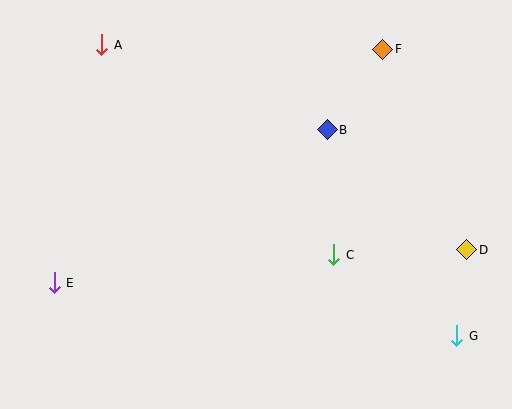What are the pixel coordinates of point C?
Point C is at (334, 255).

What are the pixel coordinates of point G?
Point G is at (457, 336).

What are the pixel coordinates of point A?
Point A is at (102, 45).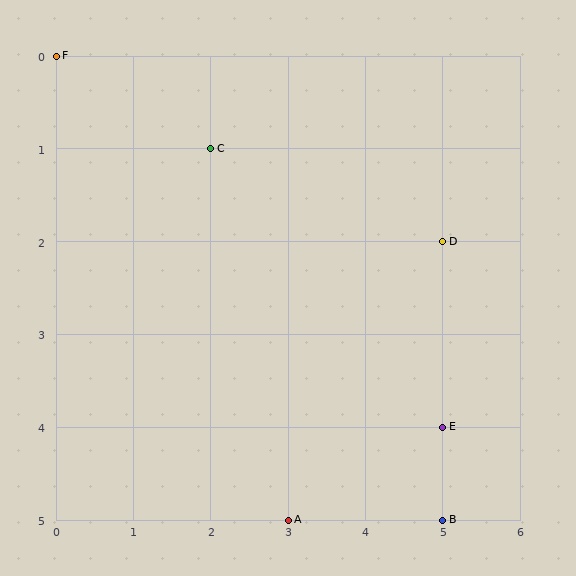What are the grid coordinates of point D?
Point D is at grid coordinates (5, 2).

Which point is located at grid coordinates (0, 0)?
Point F is at (0, 0).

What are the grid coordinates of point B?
Point B is at grid coordinates (5, 5).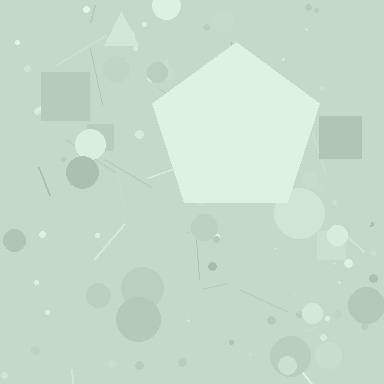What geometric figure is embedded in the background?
A pentagon is embedded in the background.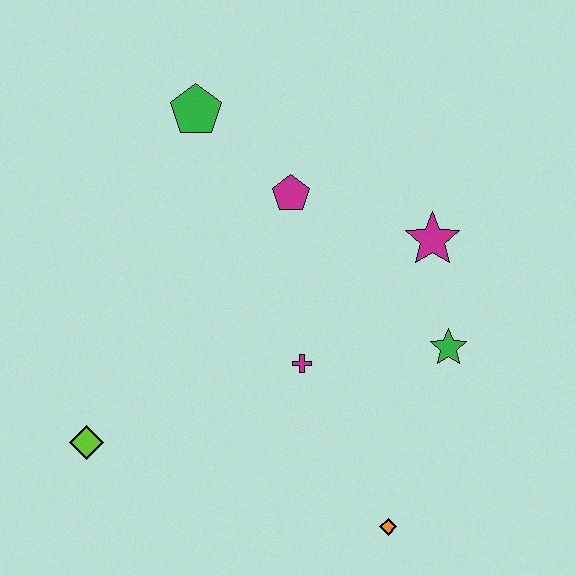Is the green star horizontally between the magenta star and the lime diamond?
No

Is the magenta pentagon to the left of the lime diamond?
No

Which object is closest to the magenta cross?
The green star is closest to the magenta cross.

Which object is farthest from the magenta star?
The lime diamond is farthest from the magenta star.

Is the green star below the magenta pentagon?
Yes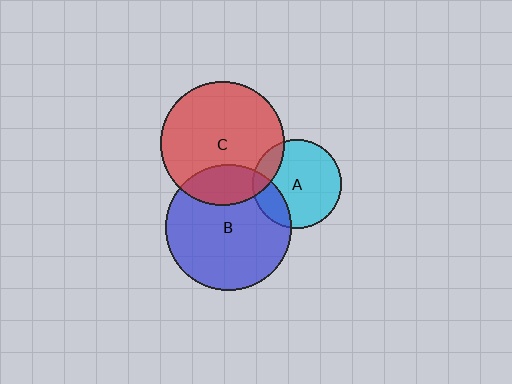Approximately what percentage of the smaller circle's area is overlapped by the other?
Approximately 20%.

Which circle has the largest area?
Circle B (blue).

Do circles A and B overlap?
Yes.